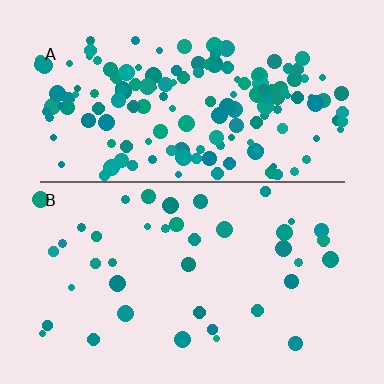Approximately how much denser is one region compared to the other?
Approximately 4.0× — region A over region B.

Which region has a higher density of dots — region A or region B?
A (the top).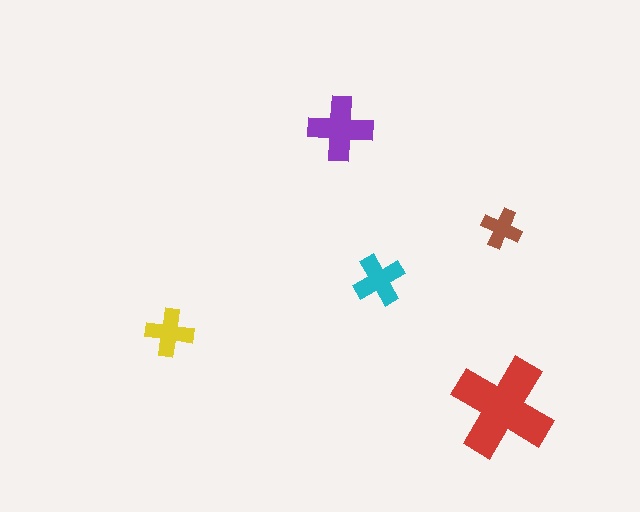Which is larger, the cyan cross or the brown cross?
The cyan one.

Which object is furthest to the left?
The yellow cross is leftmost.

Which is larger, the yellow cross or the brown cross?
The yellow one.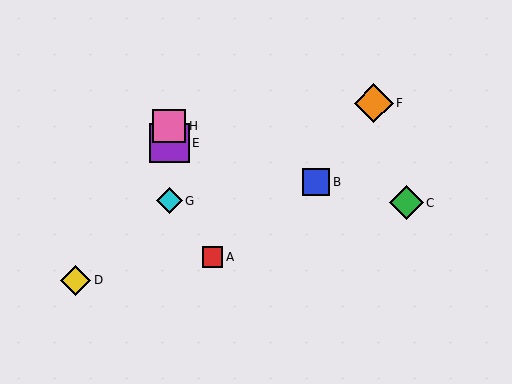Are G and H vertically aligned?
Yes, both are at x≈169.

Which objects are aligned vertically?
Objects E, G, H are aligned vertically.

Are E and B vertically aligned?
No, E is at x≈169 and B is at x≈316.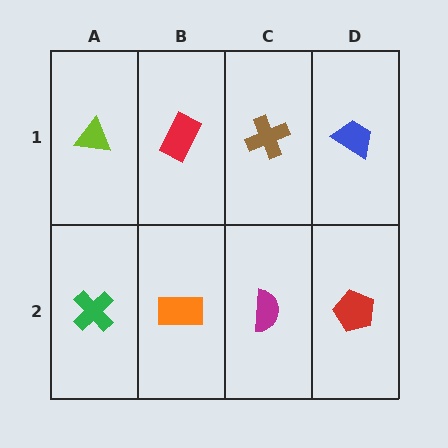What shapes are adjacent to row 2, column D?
A blue trapezoid (row 1, column D), a magenta semicircle (row 2, column C).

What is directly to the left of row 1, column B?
A lime triangle.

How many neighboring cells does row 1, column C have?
3.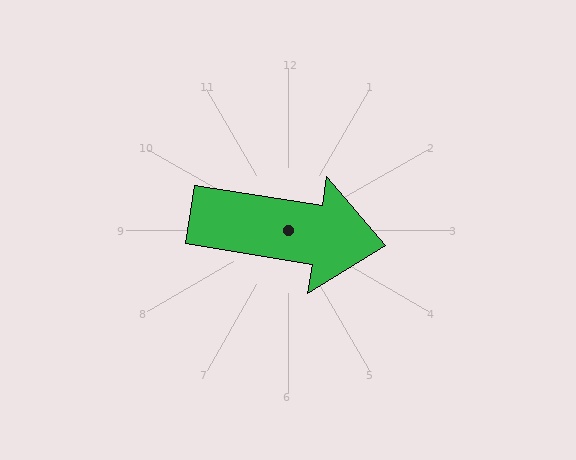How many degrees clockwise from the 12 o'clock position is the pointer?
Approximately 99 degrees.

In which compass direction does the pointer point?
East.